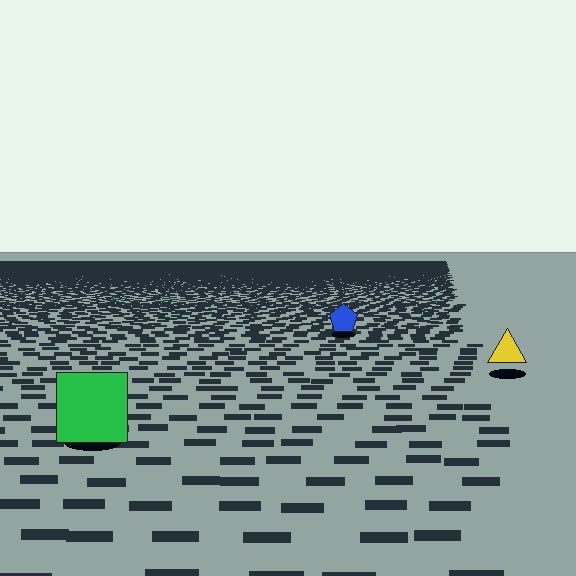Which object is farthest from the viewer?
The blue pentagon is farthest from the viewer. It appears smaller and the ground texture around it is denser.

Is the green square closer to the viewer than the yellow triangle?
Yes. The green square is closer — you can tell from the texture gradient: the ground texture is coarser near it.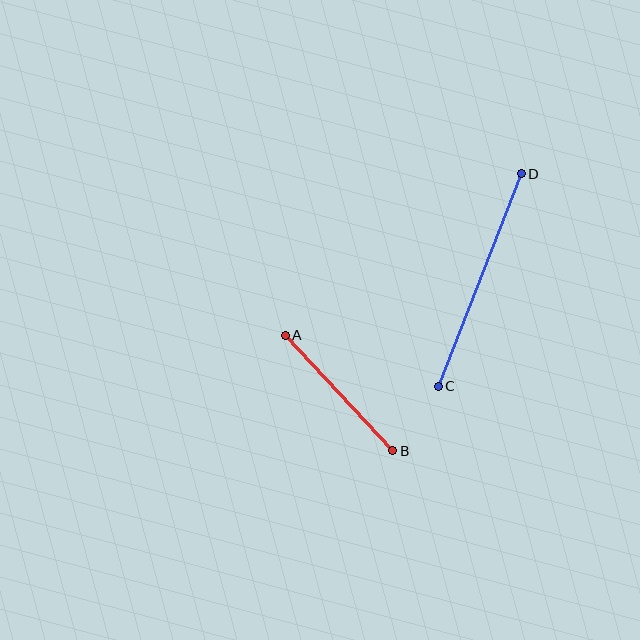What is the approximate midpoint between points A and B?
The midpoint is at approximately (339, 393) pixels.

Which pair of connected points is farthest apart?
Points C and D are farthest apart.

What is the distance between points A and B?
The distance is approximately 158 pixels.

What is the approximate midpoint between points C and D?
The midpoint is at approximately (480, 280) pixels.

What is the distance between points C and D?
The distance is approximately 228 pixels.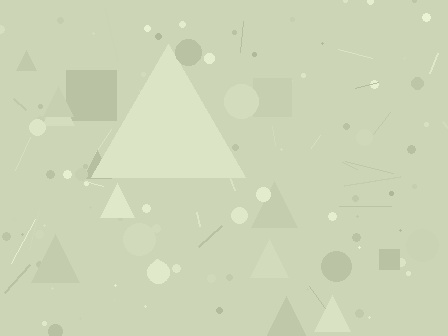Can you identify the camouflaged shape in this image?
The camouflaged shape is a triangle.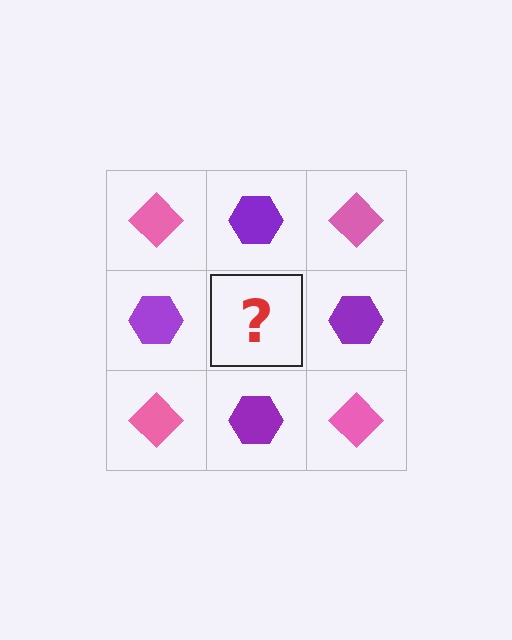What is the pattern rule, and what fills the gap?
The rule is that it alternates pink diamond and purple hexagon in a checkerboard pattern. The gap should be filled with a pink diamond.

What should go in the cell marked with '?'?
The missing cell should contain a pink diamond.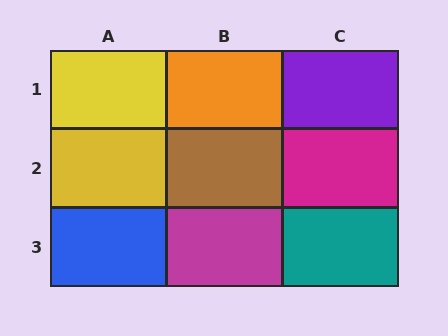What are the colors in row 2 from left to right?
Yellow, brown, magenta.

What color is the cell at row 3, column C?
Teal.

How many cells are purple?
1 cell is purple.